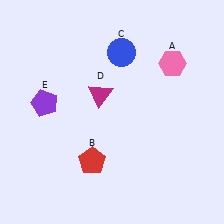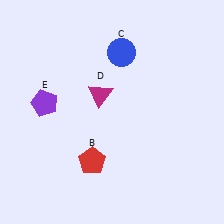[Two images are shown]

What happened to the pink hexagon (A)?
The pink hexagon (A) was removed in Image 2. It was in the top-right area of Image 1.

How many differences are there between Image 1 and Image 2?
There is 1 difference between the two images.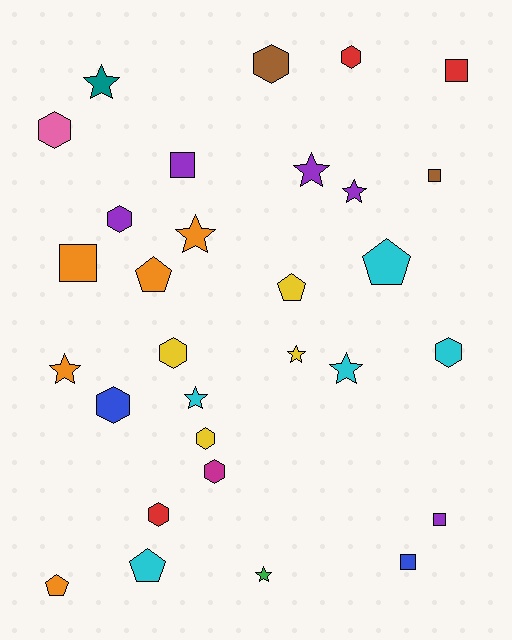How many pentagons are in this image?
There are 5 pentagons.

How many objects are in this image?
There are 30 objects.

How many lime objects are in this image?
There are no lime objects.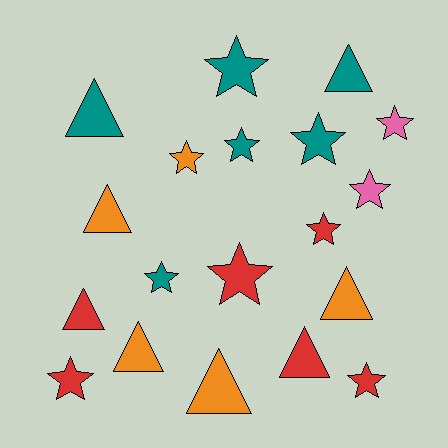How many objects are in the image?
There are 19 objects.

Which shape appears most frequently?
Star, with 11 objects.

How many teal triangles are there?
There are 2 teal triangles.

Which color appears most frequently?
Red, with 6 objects.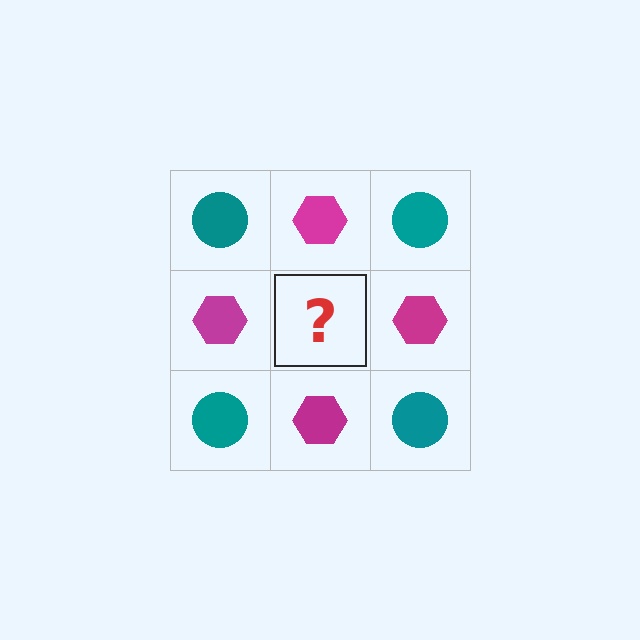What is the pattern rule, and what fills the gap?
The rule is that it alternates teal circle and magenta hexagon in a checkerboard pattern. The gap should be filled with a teal circle.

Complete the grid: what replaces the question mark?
The question mark should be replaced with a teal circle.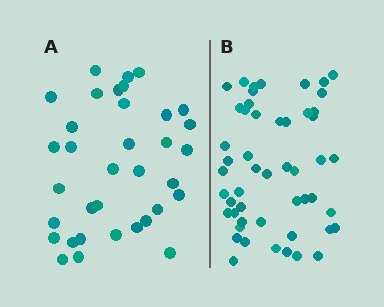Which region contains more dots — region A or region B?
Region B (the right region) has more dots.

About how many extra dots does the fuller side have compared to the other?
Region B has approximately 15 more dots than region A.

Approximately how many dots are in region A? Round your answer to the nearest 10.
About 40 dots. (The exact count is 35, which rounds to 40.)